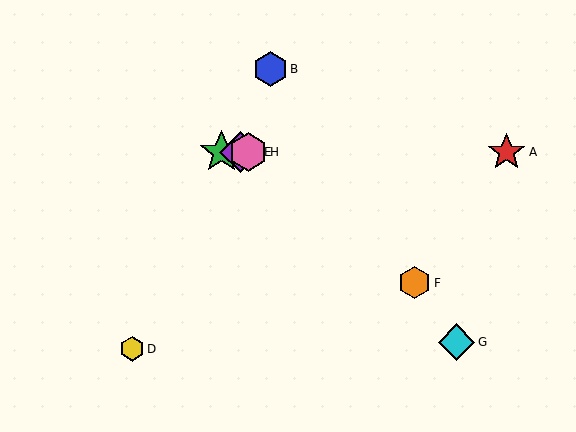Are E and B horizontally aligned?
No, E is at y≈152 and B is at y≈69.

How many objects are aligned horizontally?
4 objects (A, C, E, H) are aligned horizontally.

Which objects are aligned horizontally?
Objects A, C, E, H are aligned horizontally.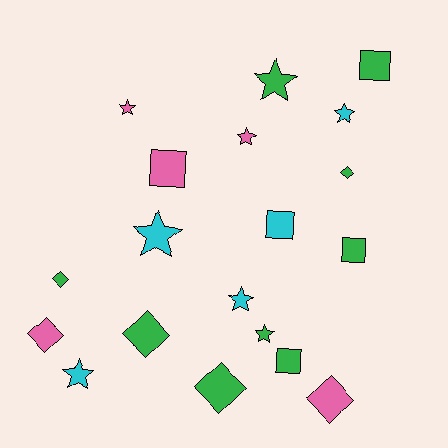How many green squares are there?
There are 3 green squares.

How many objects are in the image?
There are 19 objects.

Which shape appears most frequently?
Star, with 8 objects.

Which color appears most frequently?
Green, with 9 objects.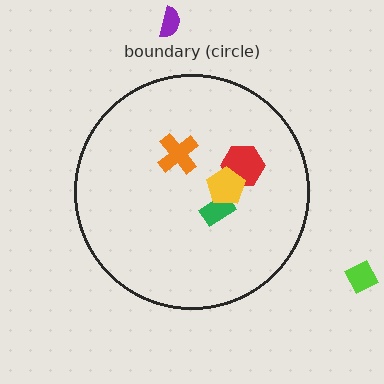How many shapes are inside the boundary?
4 inside, 2 outside.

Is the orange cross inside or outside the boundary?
Inside.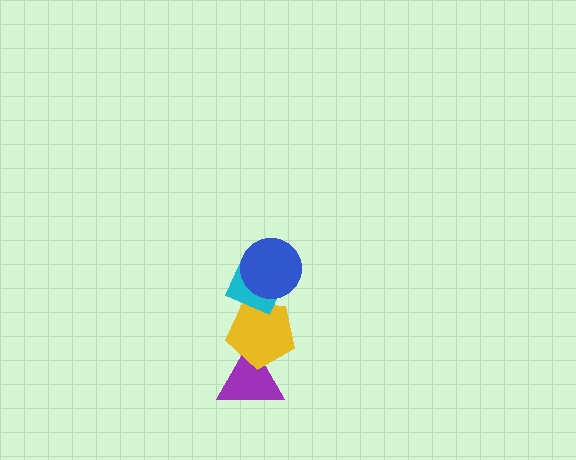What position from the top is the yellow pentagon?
The yellow pentagon is 3rd from the top.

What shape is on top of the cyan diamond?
The blue circle is on top of the cyan diamond.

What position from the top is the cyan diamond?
The cyan diamond is 2nd from the top.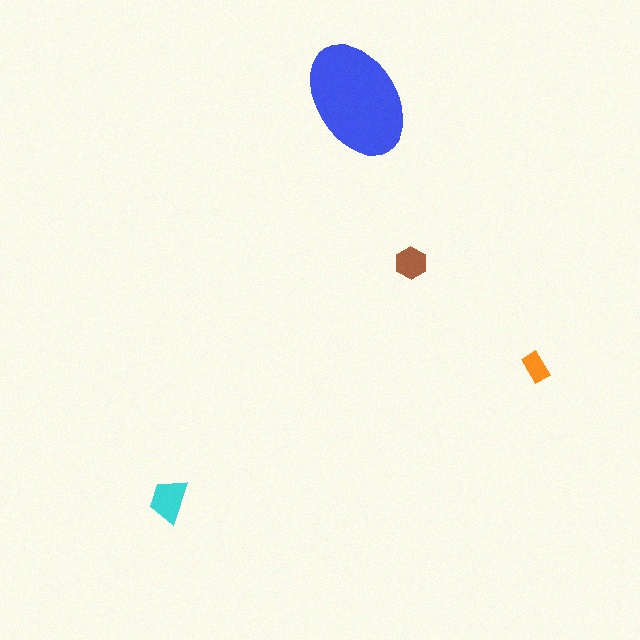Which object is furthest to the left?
The cyan trapezoid is leftmost.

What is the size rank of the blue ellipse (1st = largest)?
1st.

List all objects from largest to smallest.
The blue ellipse, the cyan trapezoid, the brown hexagon, the orange rectangle.